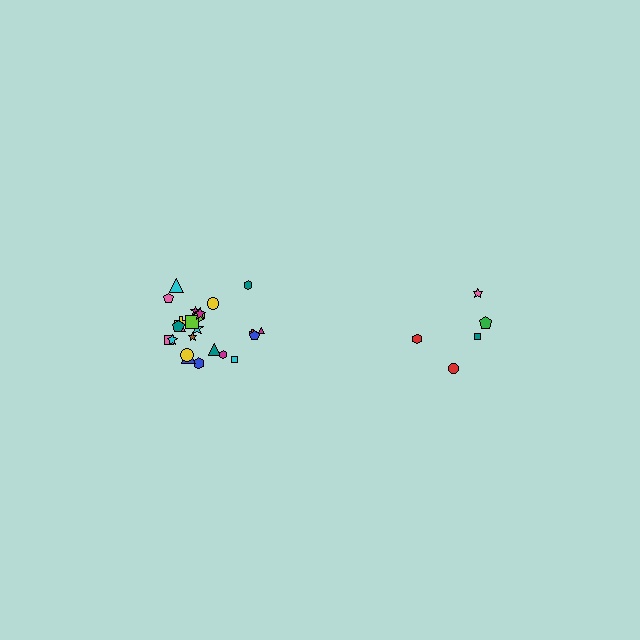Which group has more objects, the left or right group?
The left group.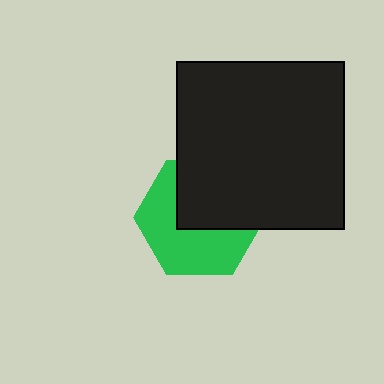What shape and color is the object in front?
The object in front is a black square.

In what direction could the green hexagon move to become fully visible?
The green hexagon could move down. That would shift it out from behind the black square entirely.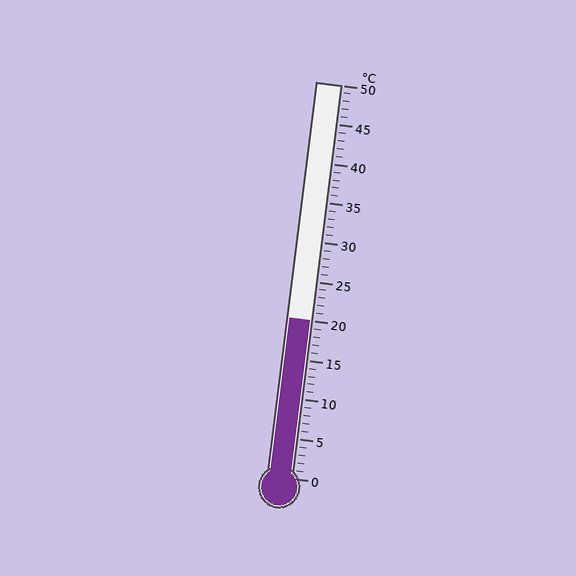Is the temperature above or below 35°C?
The temperature is below 35°C.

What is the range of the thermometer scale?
The thermometer scale ranges from 0°C to 50°C.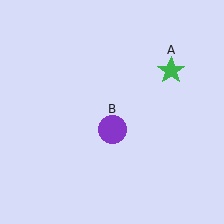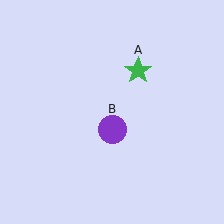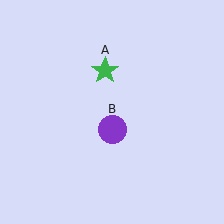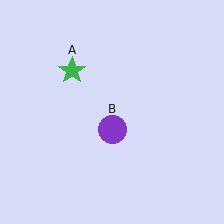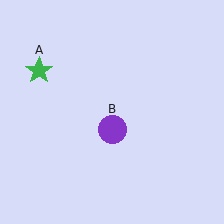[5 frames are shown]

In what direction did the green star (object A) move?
The green star (object A) moved left.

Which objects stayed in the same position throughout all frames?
Purple circle (object B) remained stationary.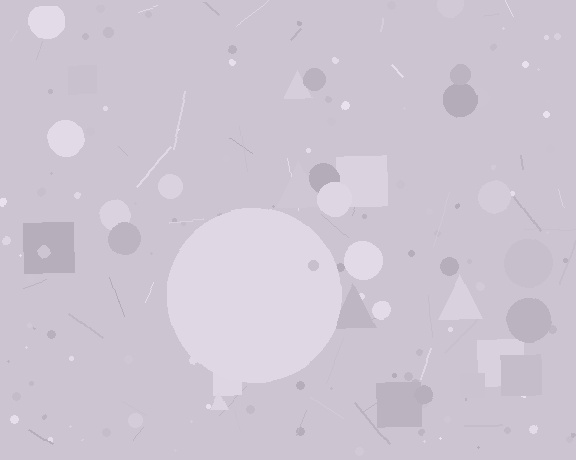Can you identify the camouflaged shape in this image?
The camouflaged shape is a circle.